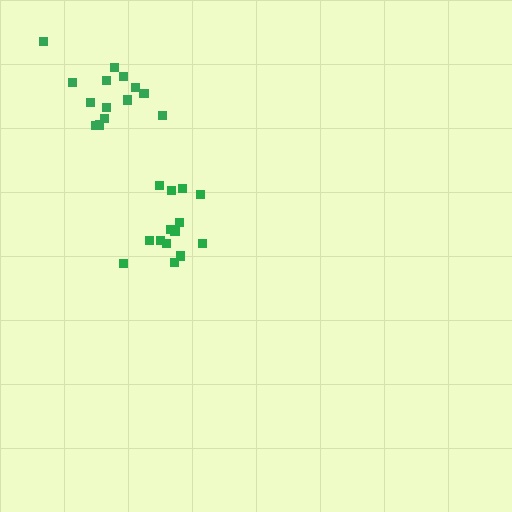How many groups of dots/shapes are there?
There are 2 groups.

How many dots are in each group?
Group 1: 15 dots, Group 2: 14 dots (29 total).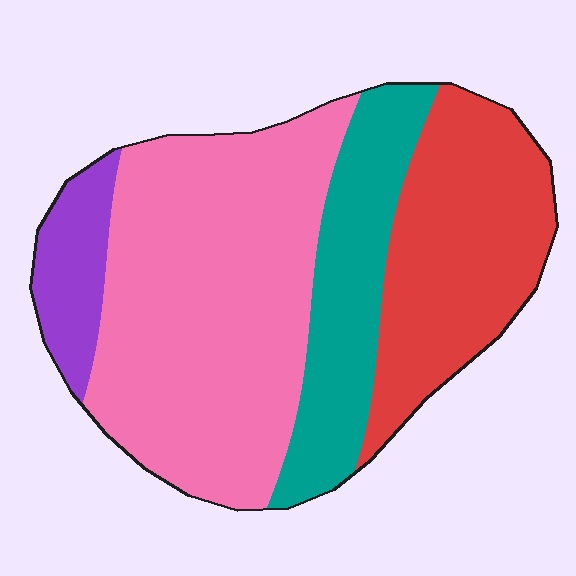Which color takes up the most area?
Pink, at roughly 45%.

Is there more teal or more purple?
Teal.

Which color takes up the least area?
Purple, at roughly 10%.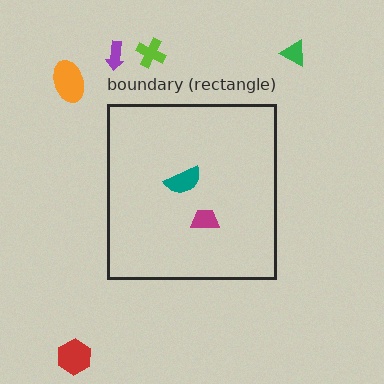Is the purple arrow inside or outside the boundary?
Outside.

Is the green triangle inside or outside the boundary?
Outside.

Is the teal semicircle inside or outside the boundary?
Inside.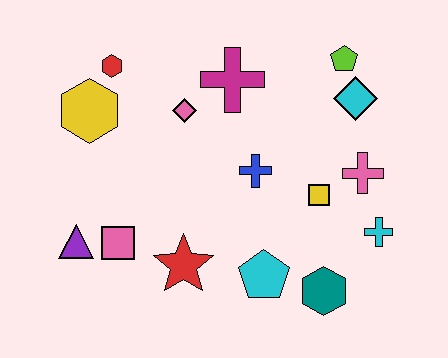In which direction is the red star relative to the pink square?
The red star is to the right of the pink square.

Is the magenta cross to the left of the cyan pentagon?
Yes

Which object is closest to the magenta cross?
The pink diamond is closest to the magenta cross.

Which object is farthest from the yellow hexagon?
The cyan cross is farthest from the yellow hexagon.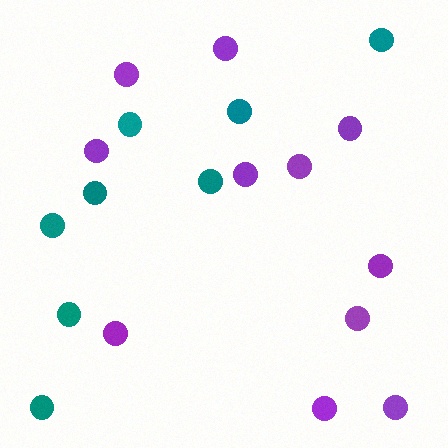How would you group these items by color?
There are 2 groups: one group of purple circles (11) and one group of teal circles (8).